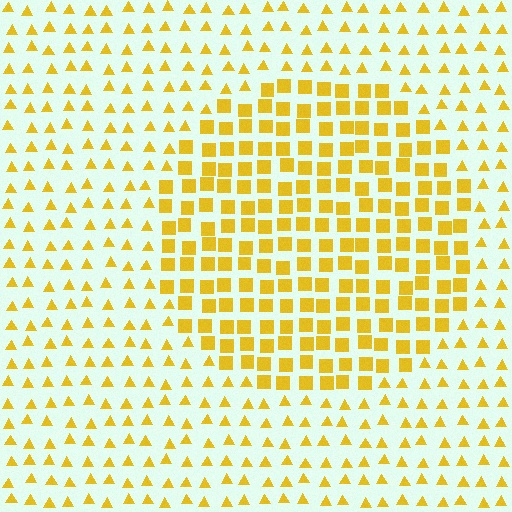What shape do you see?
I see a circle.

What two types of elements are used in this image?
The image uses squares inside the circle region and triangles outside it.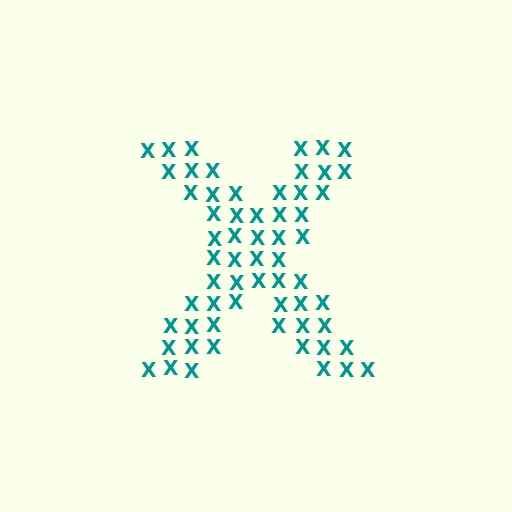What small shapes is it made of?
It is made of small letter X's.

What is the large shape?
The large shape is the letter X.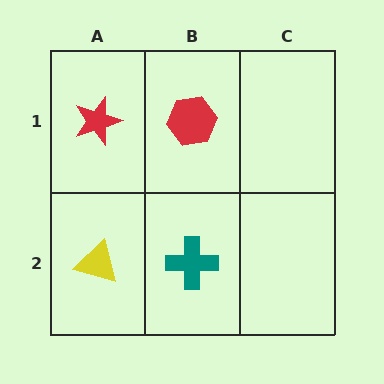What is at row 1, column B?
A red hexagon.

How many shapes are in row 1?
2 shapes.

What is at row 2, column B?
A teal cross.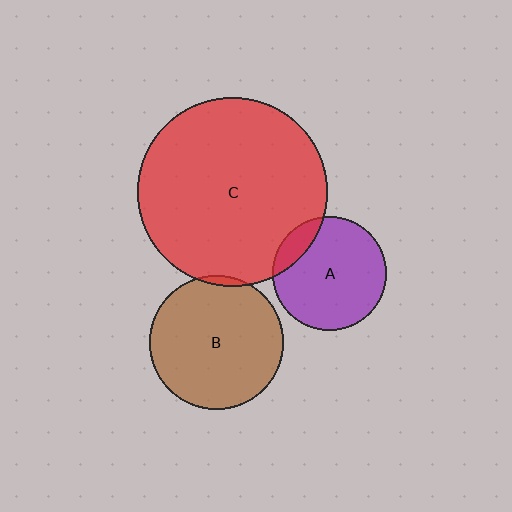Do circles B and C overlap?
Yes.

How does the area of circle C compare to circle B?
Approximately 2.0 times.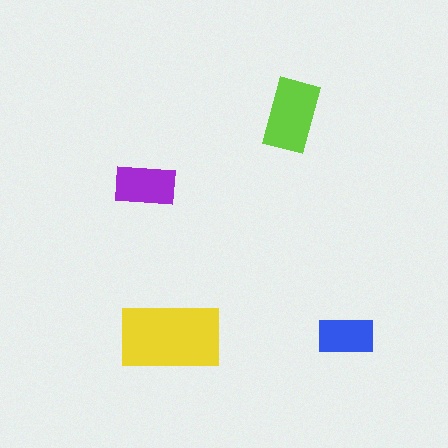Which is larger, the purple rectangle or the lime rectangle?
The lime one.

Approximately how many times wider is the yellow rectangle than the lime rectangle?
About 1.5 times wider.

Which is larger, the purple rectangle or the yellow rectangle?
The yellow one.